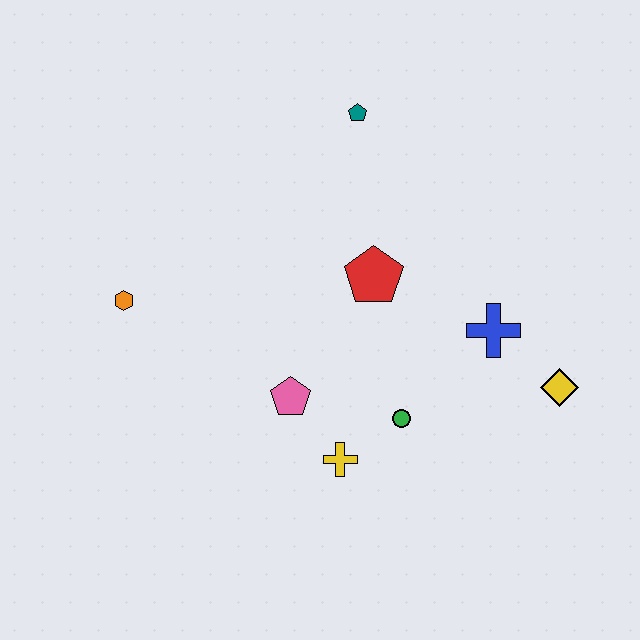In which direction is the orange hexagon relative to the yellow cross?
The orange hexagon is to the left of the yellow cross.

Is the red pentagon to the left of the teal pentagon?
No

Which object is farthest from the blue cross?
The orange hexagon is farthest from the blue cross.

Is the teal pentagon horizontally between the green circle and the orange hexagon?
Yes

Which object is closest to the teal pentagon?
The red pentagon is closest to the teal pentagon.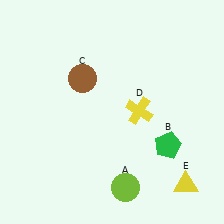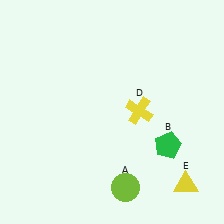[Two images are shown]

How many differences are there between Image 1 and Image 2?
There is 1 difference between the two images.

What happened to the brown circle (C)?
The brown circle (C) was removed in Image 2. It was in the top-left area of Image 1.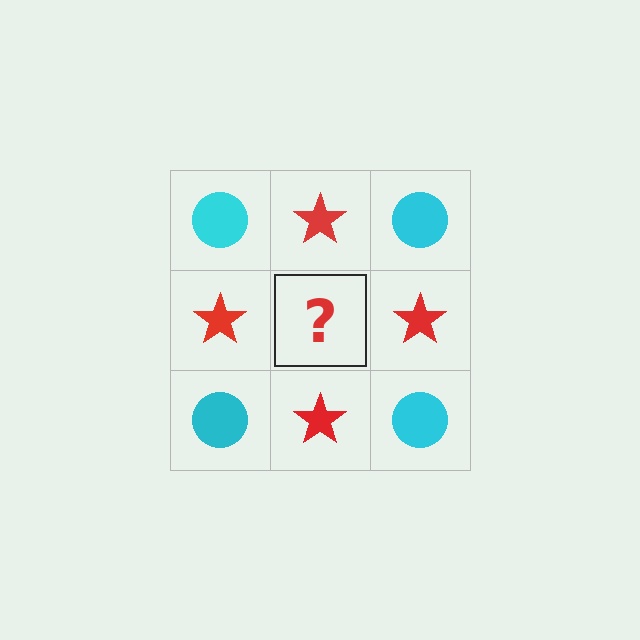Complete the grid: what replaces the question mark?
The question mark should be replaced with a cyan circle.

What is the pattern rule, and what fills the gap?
The rule is that it alternates cyan circle and red star in a checkerboard pattern. The gap should be filled with a cyan circle.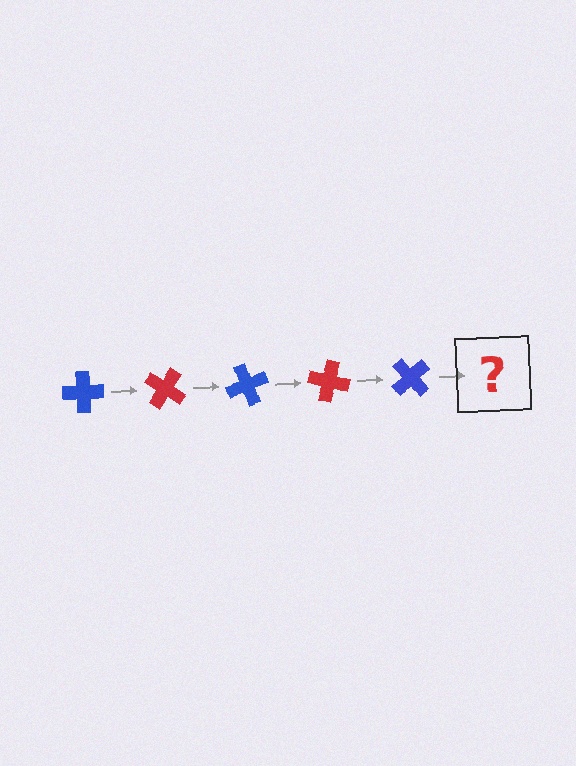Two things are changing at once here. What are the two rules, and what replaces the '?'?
The two rules are that it rotates 35 degrees each step and the color cycles through blue and red. The '?' should be a red cross, rotated 175 degrees from the start.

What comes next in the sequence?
The next element should be a red cross, rotated 175 degrees from the start.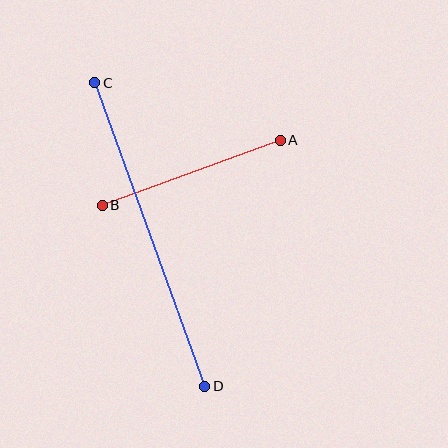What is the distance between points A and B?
The distance is approximately 189 pixels.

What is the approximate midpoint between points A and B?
The midpoint is at approximately (191, 173) pixels.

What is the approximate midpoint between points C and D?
The midpoint is at approximately (150, 234) pixels.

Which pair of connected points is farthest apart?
Points C and D are farthest apart.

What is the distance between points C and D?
The distance is approximately 323 pixels.